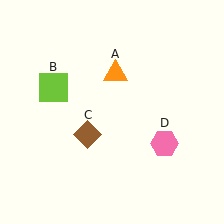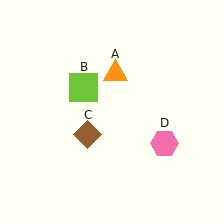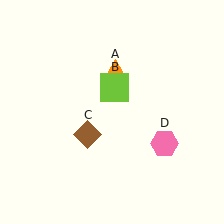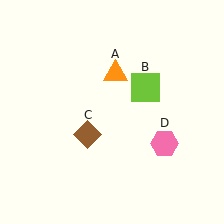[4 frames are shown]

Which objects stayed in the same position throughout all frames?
Orange triangle (object A) and brown diamond (object C) and pink hexagon (object D) remained stationary.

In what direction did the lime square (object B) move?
The lime square (object B) moved right.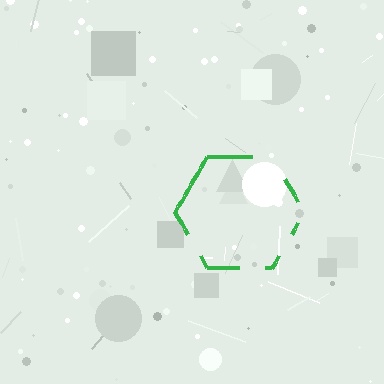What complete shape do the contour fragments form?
The contour fragments form a hexagon.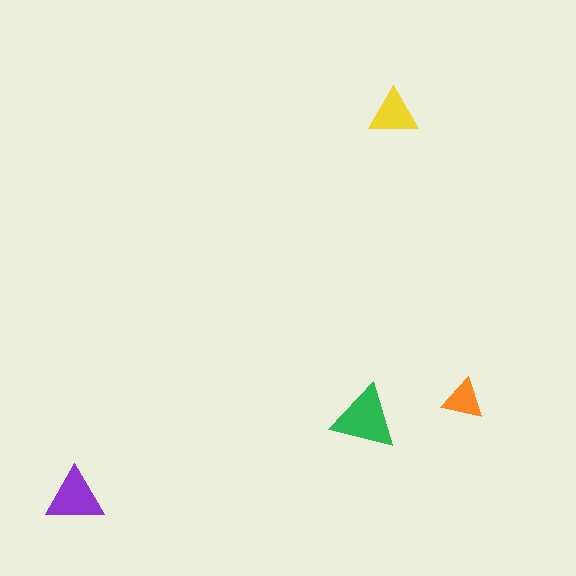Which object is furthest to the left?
The purple triangle is leftmost.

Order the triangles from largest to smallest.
the green one, the purple one, the yellow one, the orange one.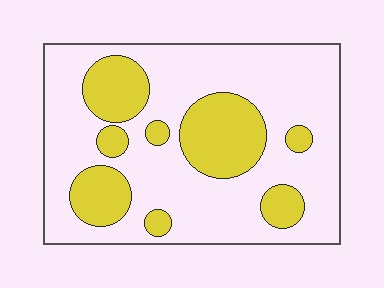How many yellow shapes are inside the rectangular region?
8.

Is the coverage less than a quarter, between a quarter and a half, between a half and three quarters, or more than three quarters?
Between a quarter and a half.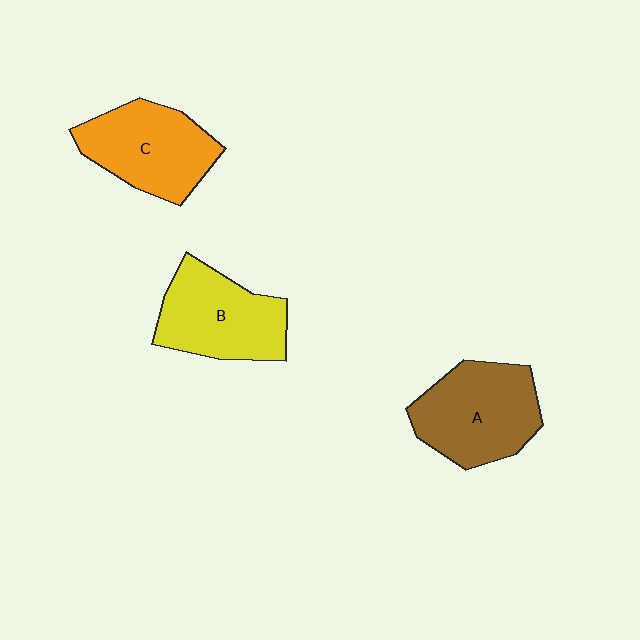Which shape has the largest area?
Shape A (brown).